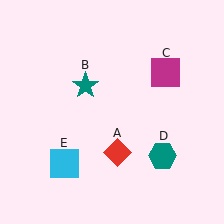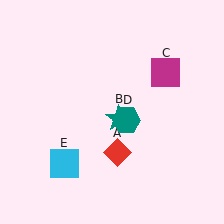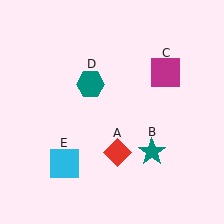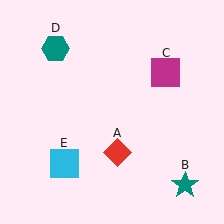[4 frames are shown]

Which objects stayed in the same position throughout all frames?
Red diamond (object A) and magenta square (object C) and cyan square (object E) remained stationary.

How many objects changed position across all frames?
2 objects changed position: teal star (object B), teal hexagon (object D).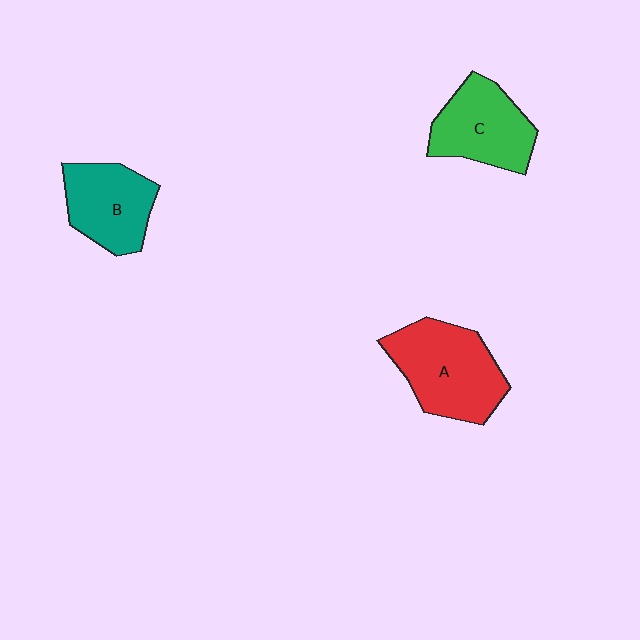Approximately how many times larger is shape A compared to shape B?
Approximately 1.3 times.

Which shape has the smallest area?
Shape B (teal).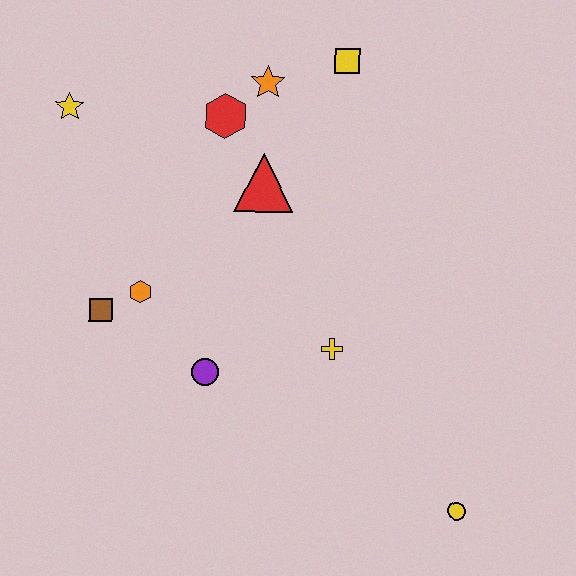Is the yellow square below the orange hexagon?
No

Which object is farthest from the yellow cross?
The yellow star is farthest from the yellow cross.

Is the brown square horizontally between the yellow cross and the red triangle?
No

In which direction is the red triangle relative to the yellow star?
The red triangle is to the right of the yellow star.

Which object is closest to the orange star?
The red hexagon is closest to the orange star.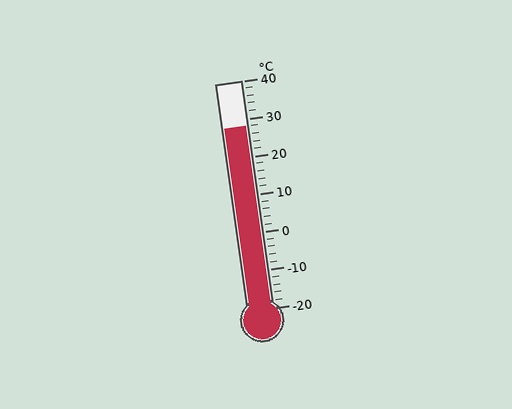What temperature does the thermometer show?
The thermometer shows approximately 28°C.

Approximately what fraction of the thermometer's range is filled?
The thermometer is filled to approximately 80% of its range.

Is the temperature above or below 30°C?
The temperature is below 30°C.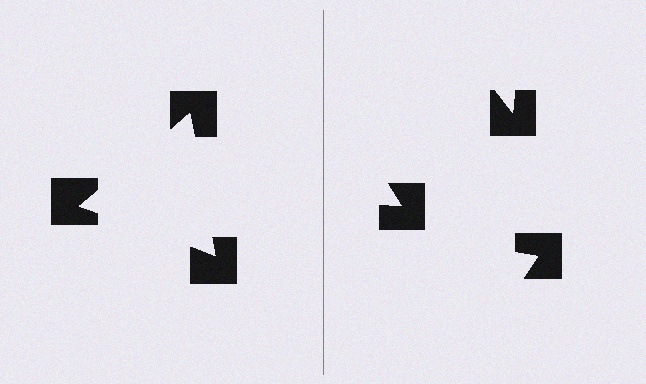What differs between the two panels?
The notched squares are positioned identically on both sides; only the wedge orientations differ. On the left they align to a triangle; on the right they are misaligned.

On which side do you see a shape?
An illusory triangle appears on the left side. On the right side the wedge cuts are rotated, so no coherent shape forms.